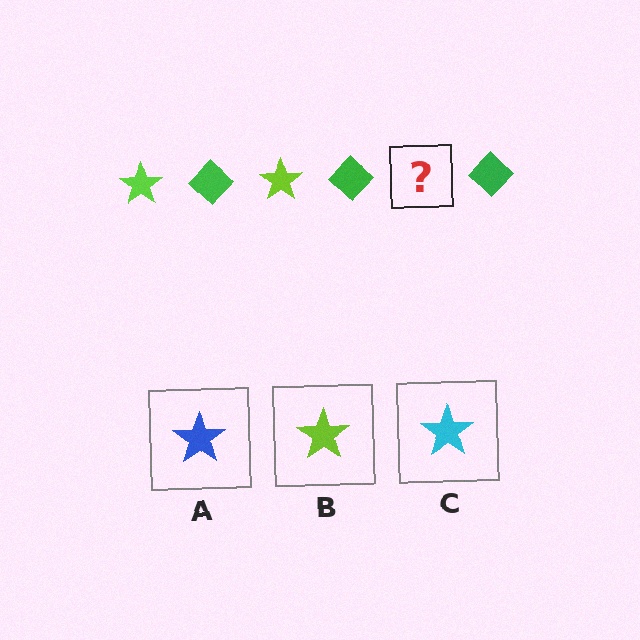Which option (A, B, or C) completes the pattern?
B.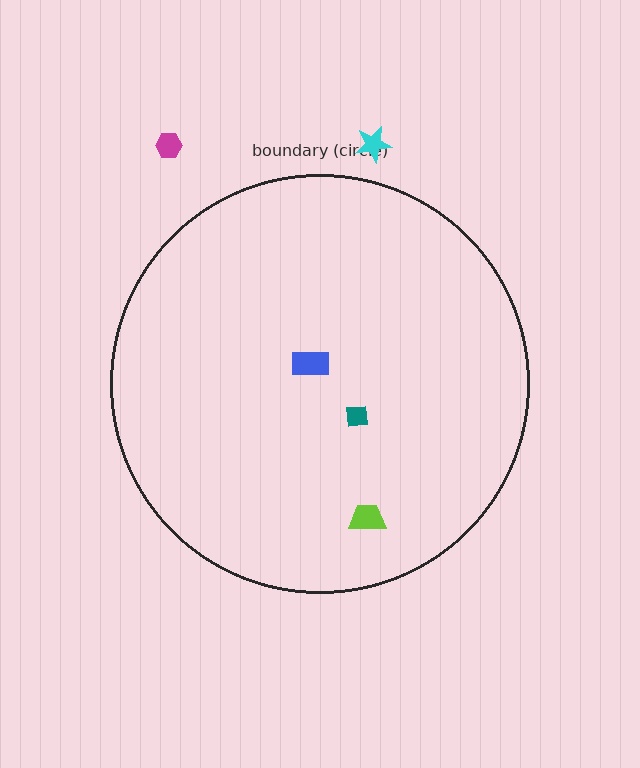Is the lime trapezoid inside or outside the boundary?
Inside.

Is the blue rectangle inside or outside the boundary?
Inside.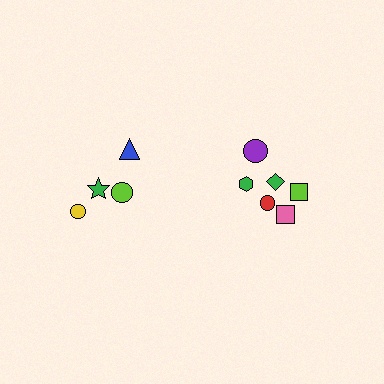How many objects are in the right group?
There are 6 objects.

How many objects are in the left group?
There are 4 objects.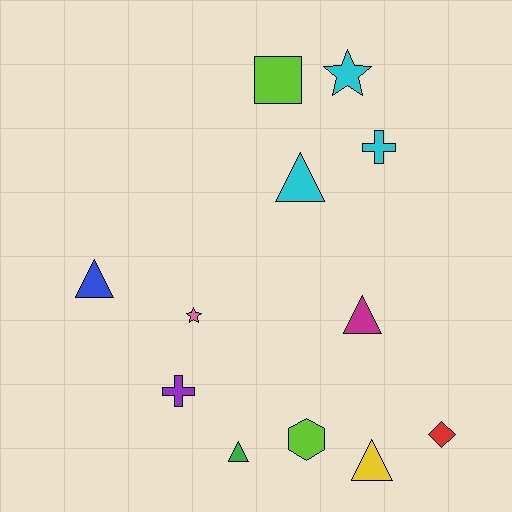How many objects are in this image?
There are 12 objects.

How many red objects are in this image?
There is 1 red object.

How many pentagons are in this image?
There are no pentagons.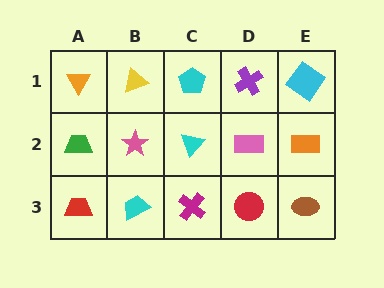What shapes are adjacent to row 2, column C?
A cyan pentagon (row 1, column C), a magenta cross (row 3, column C), a pink star (row 2, column B), a pink rectangle (row 2, column D).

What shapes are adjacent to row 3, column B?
A pink star (row 2, column B), a red trapezoid (row 3, column A), a magenta cross (row 3, column C).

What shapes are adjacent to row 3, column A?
A green trapezoid (row 2, column A), a cyan trapezoid (row 3, column B).